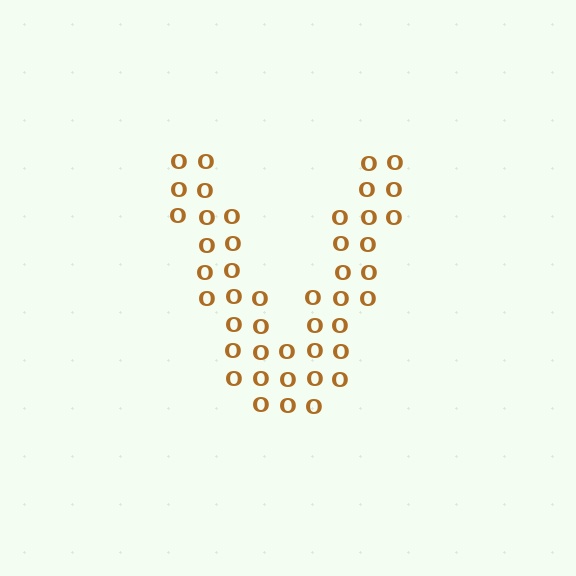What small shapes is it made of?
It is made of small letter O's.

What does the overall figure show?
The overall figure shows the letter V.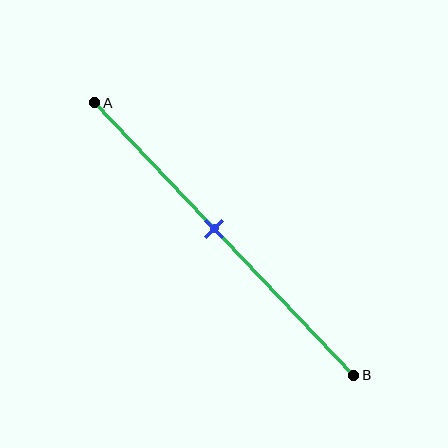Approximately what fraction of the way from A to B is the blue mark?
The blue mark is approximately 45% of the way from A to B.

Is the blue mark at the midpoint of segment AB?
No, the mark is at about 45% from A, not at the 50% midpoint.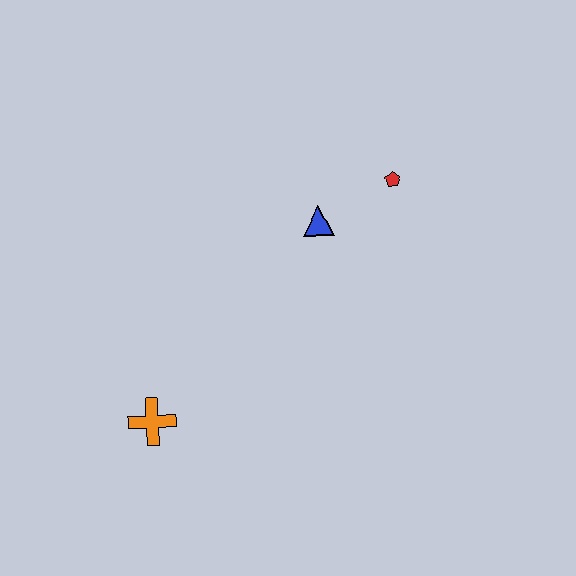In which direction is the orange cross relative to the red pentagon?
The orange cross is to the left of the red pentagon.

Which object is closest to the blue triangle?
The red pentagon is closest to the blue triangle.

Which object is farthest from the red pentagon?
The orange cross is farthest from the red pentagon.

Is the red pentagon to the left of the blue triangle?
No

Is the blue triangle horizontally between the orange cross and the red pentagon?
Yes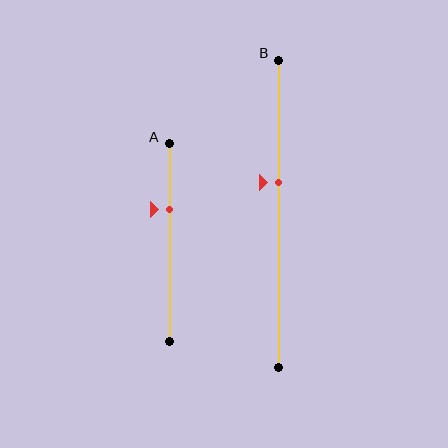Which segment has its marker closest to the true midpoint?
Segment B has its marker closest to the true midpoint.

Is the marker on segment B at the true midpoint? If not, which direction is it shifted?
No, the marker on segment B is shifted upward by about 10% of the segment length.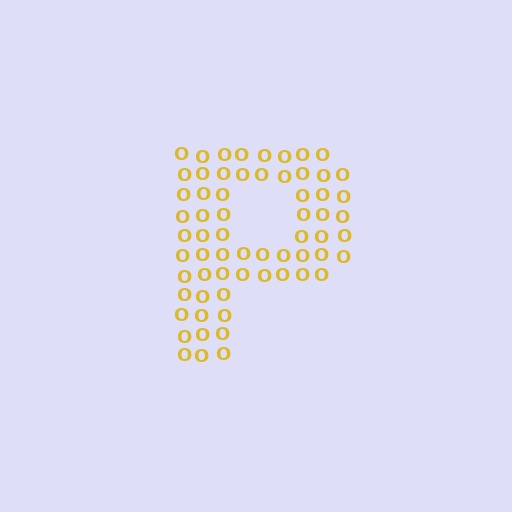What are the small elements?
The small elements are letter O's.